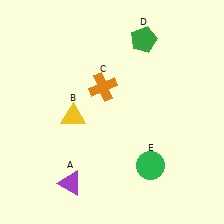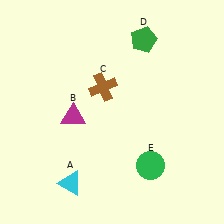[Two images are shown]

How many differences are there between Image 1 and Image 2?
There are 3 differences between the two images.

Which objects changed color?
A changed from purple to cyan. B changed from yellow to magenta. C changed from orange to brown.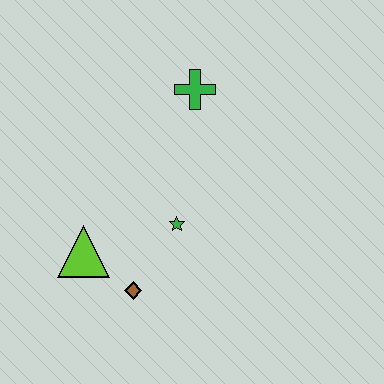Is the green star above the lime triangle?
Yes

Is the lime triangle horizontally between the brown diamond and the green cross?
No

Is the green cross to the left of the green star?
No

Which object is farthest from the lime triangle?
The green cross is farthest from the lime triangle.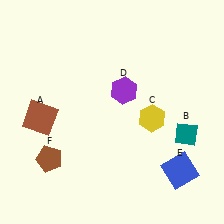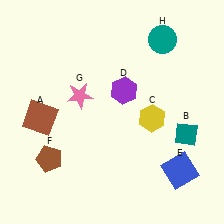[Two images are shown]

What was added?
A pink star (G), a teal circle (H) were added in Image 2.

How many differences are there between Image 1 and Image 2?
There are 2 differences between the two images.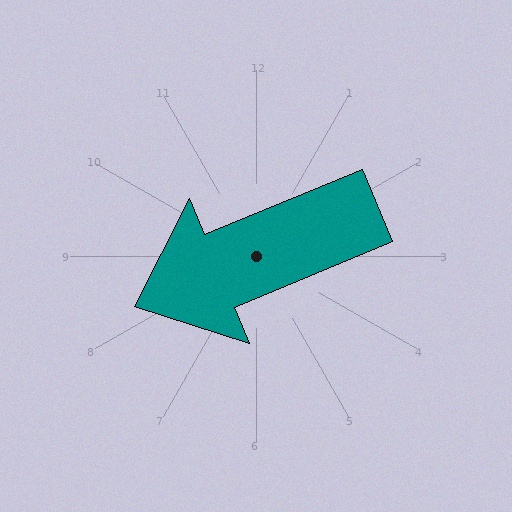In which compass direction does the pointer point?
Southwest.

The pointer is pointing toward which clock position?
Roughly 8 o'clock.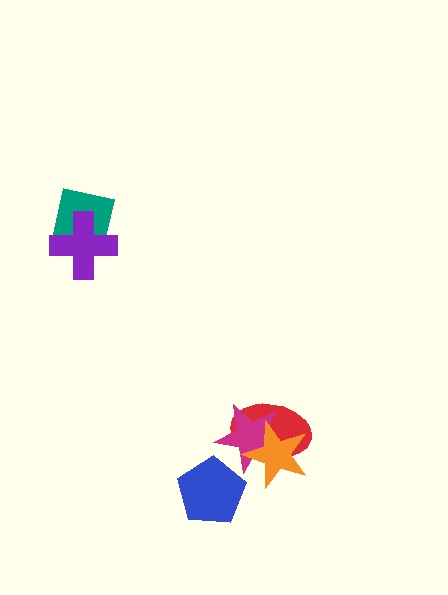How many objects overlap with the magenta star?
2 objects overlap with the magenta star.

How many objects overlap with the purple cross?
1 object overlaps with the purple cross.